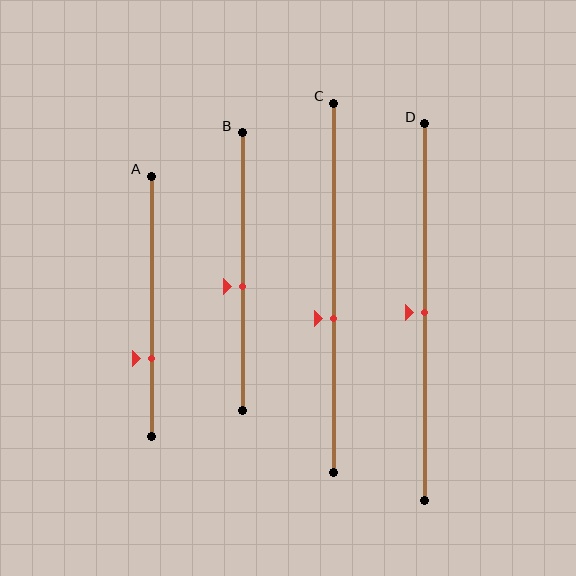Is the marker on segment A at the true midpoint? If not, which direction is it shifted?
No, the marker on segment A is shifted downward by about 20% of the segment length.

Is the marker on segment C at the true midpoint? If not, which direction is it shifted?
No, the marker on segment C is shifted downward by about 8% of the segment length.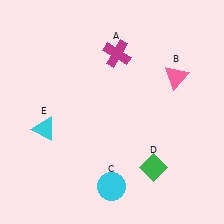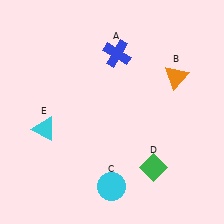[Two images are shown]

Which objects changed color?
A changed from magenta to blue. B changed from pink to orange.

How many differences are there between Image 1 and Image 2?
There are 2 differences between the two images.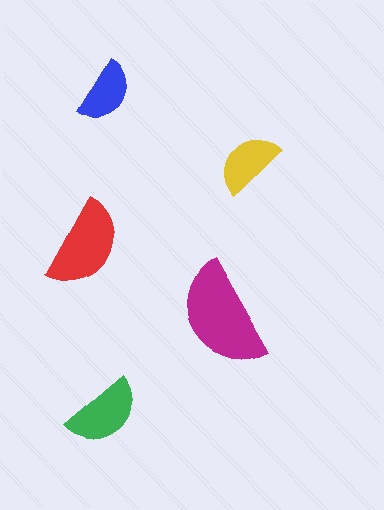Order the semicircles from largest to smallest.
the magenta one, the red one, the green one, the yellow one, the blue one.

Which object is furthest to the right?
The yellow semicircle is rightmost.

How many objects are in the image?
There are 5 objects in the image.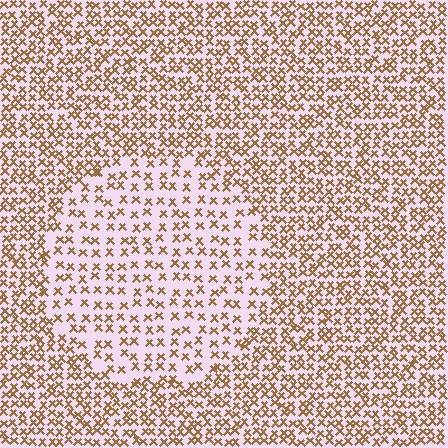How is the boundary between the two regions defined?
The boundary is defined by a change in element density (approximately 1.9x ratio). All elements are the same color, size, and shape.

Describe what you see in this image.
The image contains small brown elements arranged at two different densities. A circle-shaped region is visible where the elements are less densely packed than the surrounding area.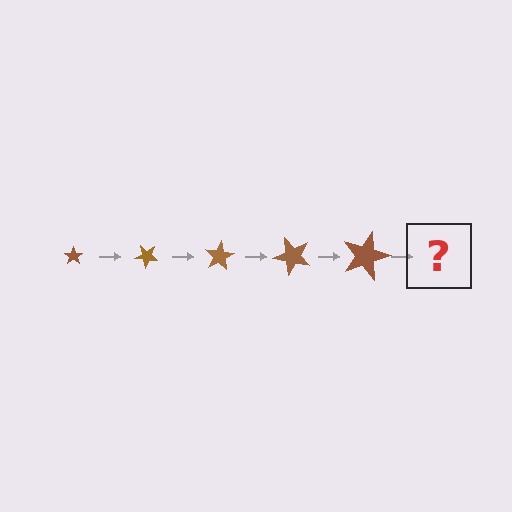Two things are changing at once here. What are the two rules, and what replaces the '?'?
The two rules are that the star grows larger each step and it rotates 40 degrees each step. The '?' should be a star, larger than the previous one and rotated 200 degrees from the start.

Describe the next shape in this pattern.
It should be a star, larger than the previous one and rotated 200 degrees from the start.